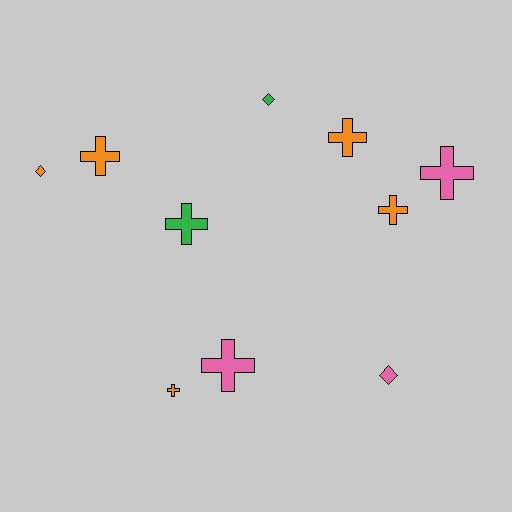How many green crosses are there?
There is 1 green cross.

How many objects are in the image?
There are 10 objects.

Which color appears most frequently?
Orange, with 5 objects.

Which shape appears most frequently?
Cross, with 7 objects.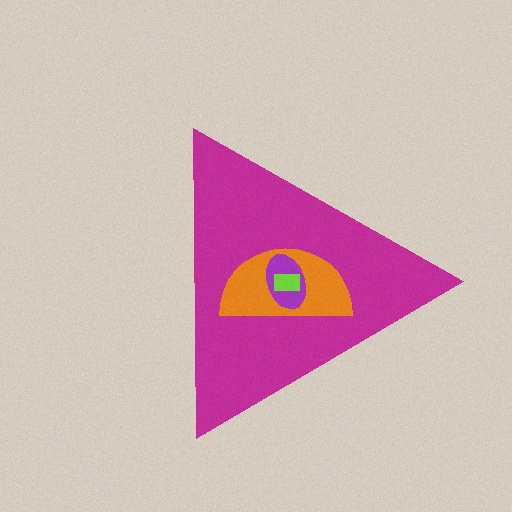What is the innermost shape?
The lime rectangle.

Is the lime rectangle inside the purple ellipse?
Yes.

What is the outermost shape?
The magenta triangle.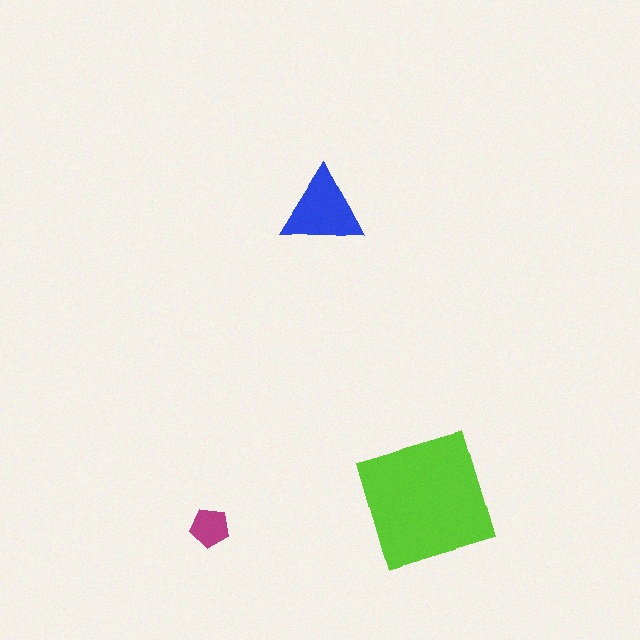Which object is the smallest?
The magenta pentagon.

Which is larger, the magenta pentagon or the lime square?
The lime square.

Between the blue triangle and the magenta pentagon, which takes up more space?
The blue triangle.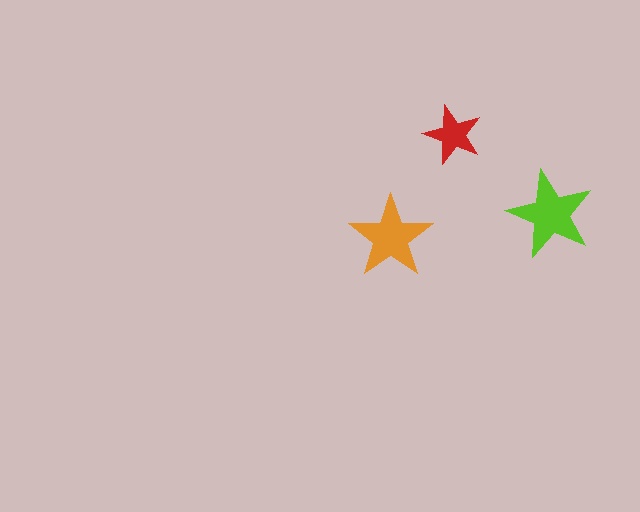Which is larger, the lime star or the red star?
The lime one.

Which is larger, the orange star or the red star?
The orange one.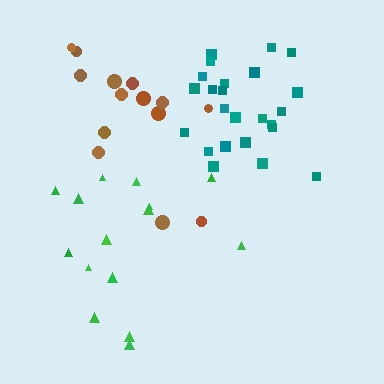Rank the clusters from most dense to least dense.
teal, brown, green.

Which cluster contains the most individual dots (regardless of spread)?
Teal (24).